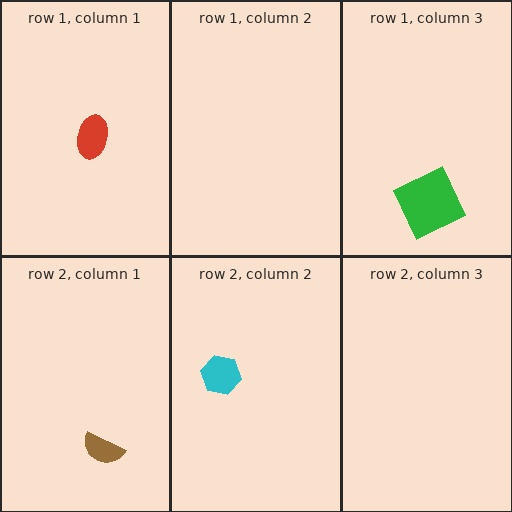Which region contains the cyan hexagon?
The row 2, column 2 region.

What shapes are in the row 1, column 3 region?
The green square.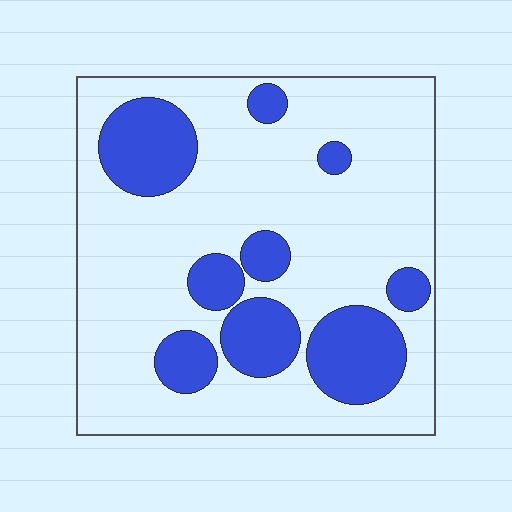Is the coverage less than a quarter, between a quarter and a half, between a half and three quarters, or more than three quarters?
Between a quarter and a half.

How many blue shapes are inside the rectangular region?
9.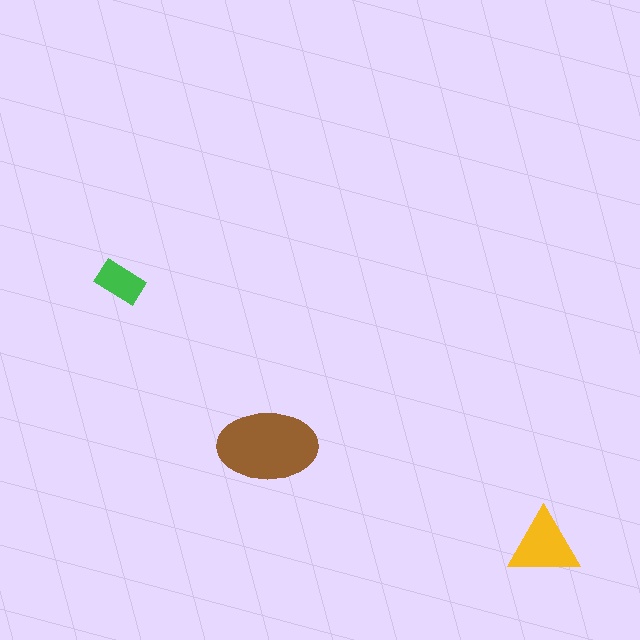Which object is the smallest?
The green rectangle.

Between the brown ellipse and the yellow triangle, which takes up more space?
The brown ellipse.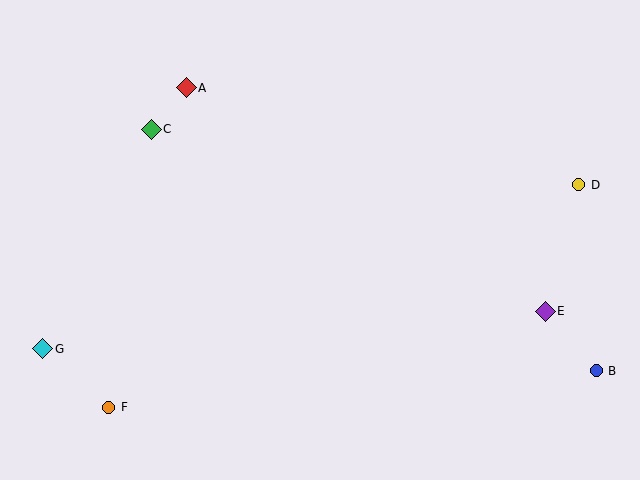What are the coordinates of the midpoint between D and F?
The midpoint between D and F is at (344, 296).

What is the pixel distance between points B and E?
The distance between B and E is 78 pixels.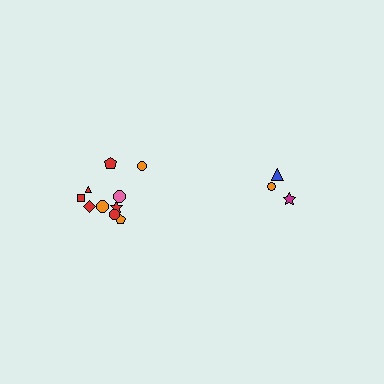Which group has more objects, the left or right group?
The left group.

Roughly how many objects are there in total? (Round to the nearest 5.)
Roughly 15 objects in total.